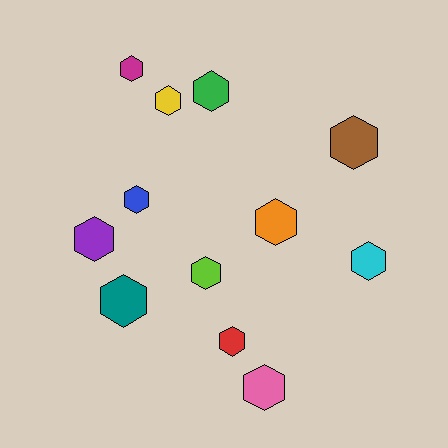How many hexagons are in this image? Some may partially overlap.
There are 12 hexagons.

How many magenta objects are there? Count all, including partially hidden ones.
There is 1 magenta object.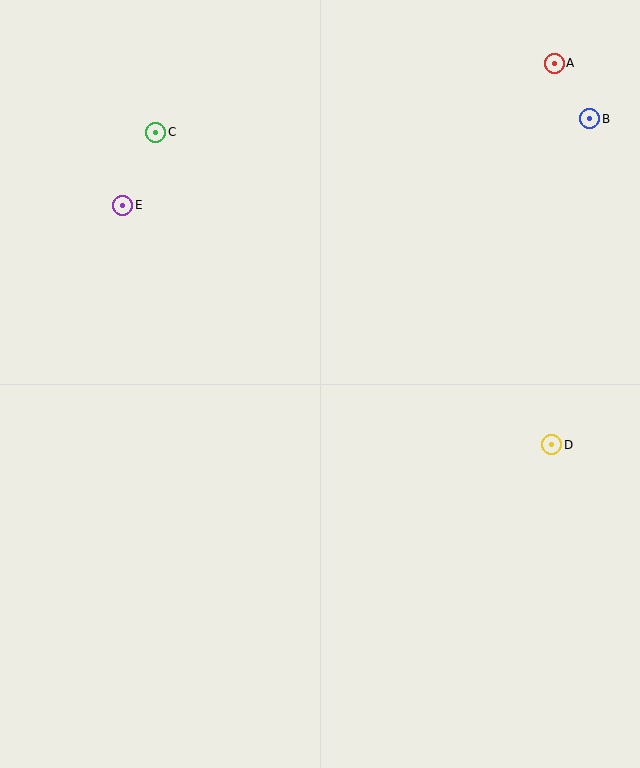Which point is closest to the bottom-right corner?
Point D is closest to the bottom-right corner.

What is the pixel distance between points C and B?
The distance between C and B is 434 pixels.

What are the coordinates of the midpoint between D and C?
The midpoint between D and C is at (354, 288).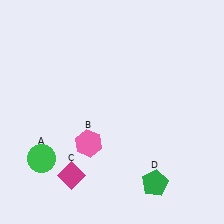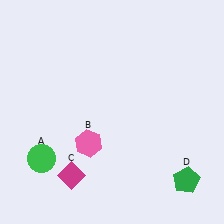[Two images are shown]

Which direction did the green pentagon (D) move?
The green pentagon (D) moved right.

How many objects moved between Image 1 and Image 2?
1 object moved between the two images.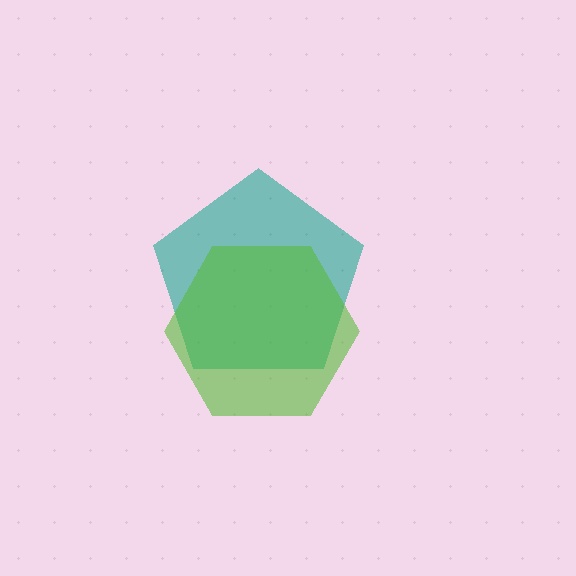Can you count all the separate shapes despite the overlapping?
Yes, there are 2 separate shapes.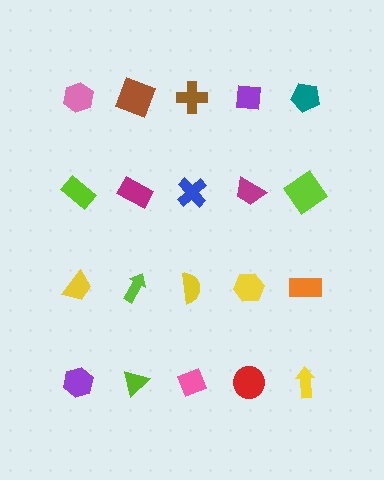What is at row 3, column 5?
An orange rectangle.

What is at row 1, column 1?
A pink hexagon.